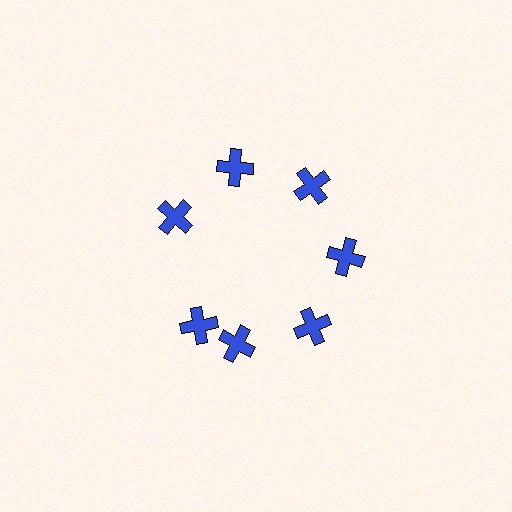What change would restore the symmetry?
The symmetry would be restored by rotating it back into even spacing with its neighbors so that all 7 crosses sit at equal angles and equal distance from the center.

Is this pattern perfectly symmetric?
No. The 7 blue crosses are arranged in a ring, but one element near the 8 o'clock position is rotated out of alignment along the ring, breaking the 7-fold rotational symmetry.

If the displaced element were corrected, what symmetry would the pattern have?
It would have 7-fold rotational symmetry — the pattern would map onto itself every 51 degrees.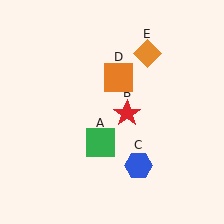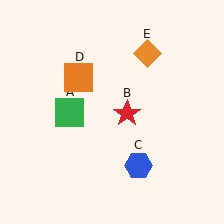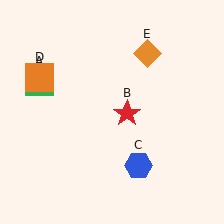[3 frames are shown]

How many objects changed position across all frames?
2 objects changed position: green square (object A), orange square (object D).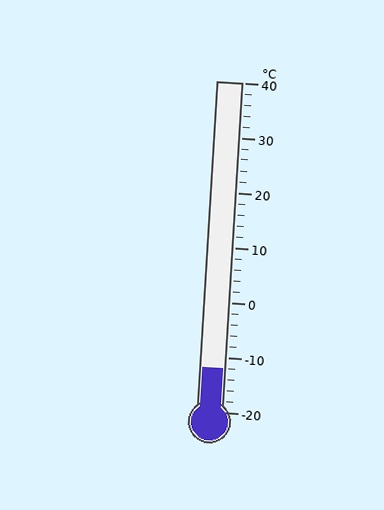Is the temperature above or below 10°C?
The temperature is below 10°C.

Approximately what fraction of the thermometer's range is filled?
The thermometer is filled to approximately 15% of its range.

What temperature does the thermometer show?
The thermometer shows approximately -12°C.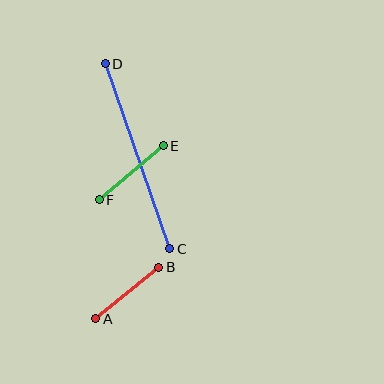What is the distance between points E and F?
The distance is approximately 84 pixels.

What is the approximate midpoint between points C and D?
The midpoint is at approximately (137, 156) pixels.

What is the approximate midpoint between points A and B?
The midpoint is at approximately (127, 293) pixels.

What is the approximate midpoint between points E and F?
The midpoint is at approximately (131, 173) pixels.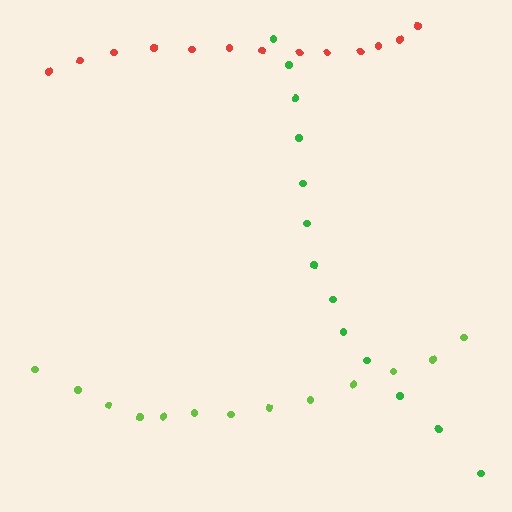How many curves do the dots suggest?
There are 3 distinct paths.